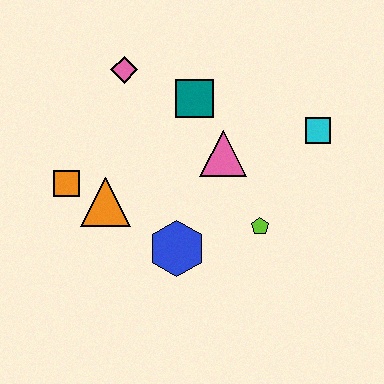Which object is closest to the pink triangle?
The teal square is closest to the pink triangle.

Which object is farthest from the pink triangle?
The orange square is farthest from the pink triangle.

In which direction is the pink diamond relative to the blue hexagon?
The pink diamond is above the blue hexagon.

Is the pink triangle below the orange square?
No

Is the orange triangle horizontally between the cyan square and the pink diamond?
No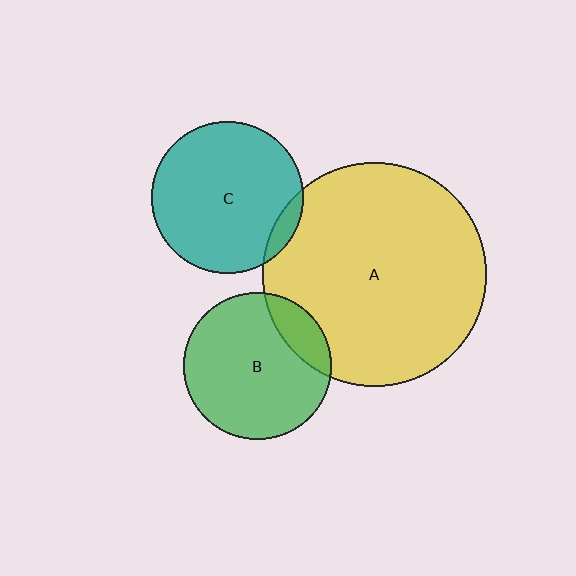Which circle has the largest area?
Circle A (yellow).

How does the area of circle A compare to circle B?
Approximately 2.3 times.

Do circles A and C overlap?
Yes.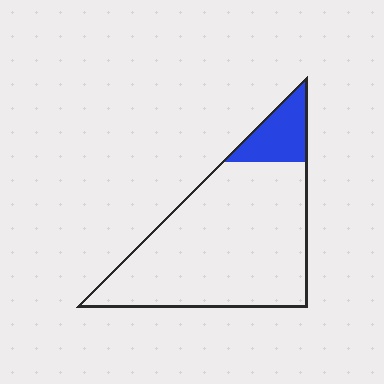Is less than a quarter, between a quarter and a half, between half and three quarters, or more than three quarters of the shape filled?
Less than a quarter.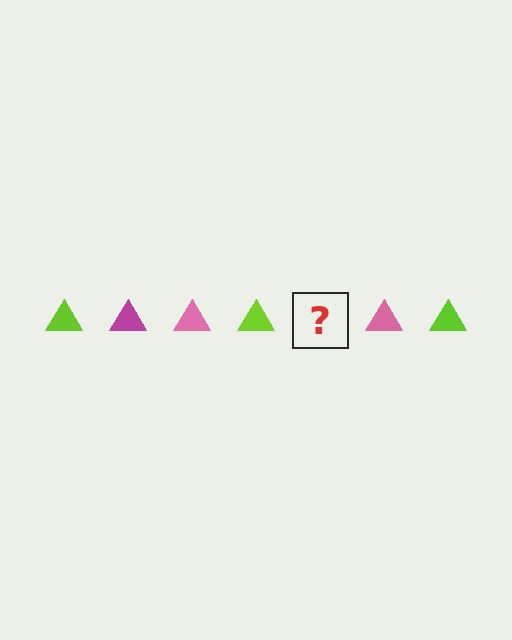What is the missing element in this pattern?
The missing element is a magenta triangle.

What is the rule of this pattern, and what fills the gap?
The rule is that the pattern cycles through lime, magenta, pink triangles. The gap should be filled with a magenta triangle.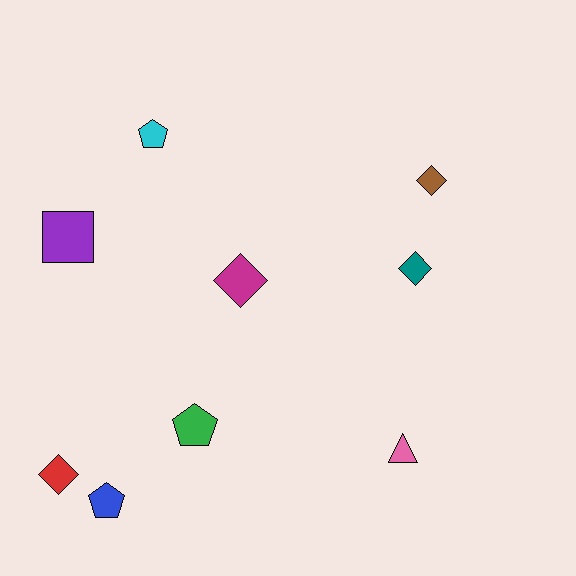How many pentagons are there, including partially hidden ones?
There are 3 pentagons.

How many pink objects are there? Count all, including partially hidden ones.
There is 1 pink object.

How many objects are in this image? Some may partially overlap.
There are 9 objects.